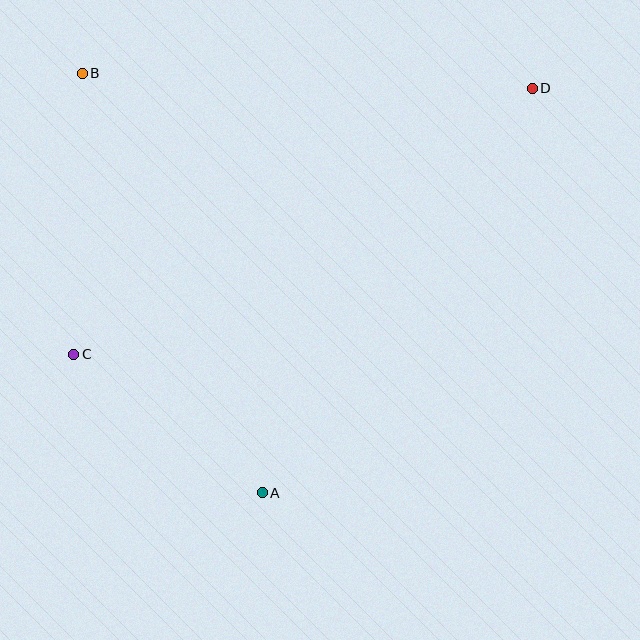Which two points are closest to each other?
Points A and C are closest to each other.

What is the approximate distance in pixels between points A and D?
The distance between A and D is approximately 486 pixels.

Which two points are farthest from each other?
Points C and D are farthest from each other.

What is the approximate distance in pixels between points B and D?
The distance between B and D is approximately 450 pixels.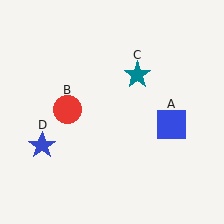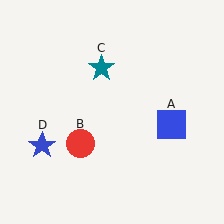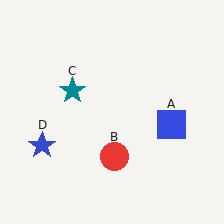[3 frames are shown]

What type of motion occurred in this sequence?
The red circle (object B), teal star (object C) rotated counterclockwise around the center of the scene.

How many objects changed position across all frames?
2 objects changed position: red circle (object B), teal star (object C).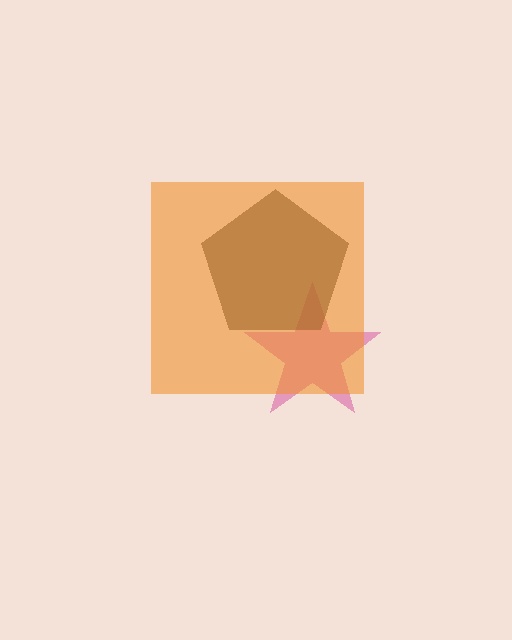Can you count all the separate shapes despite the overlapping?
Yes, there are 3 separate shapes.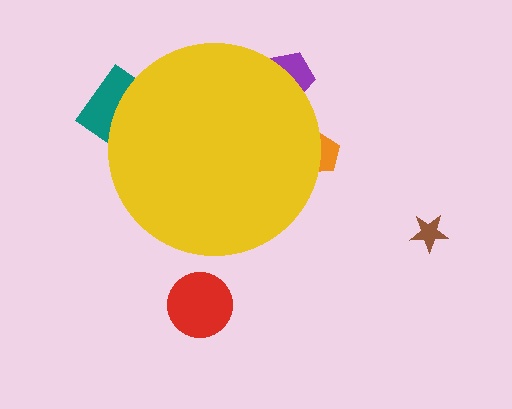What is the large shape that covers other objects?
A yellow circle.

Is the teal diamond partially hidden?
Yes, the teal diamond is partially hidden behind the yellow circle.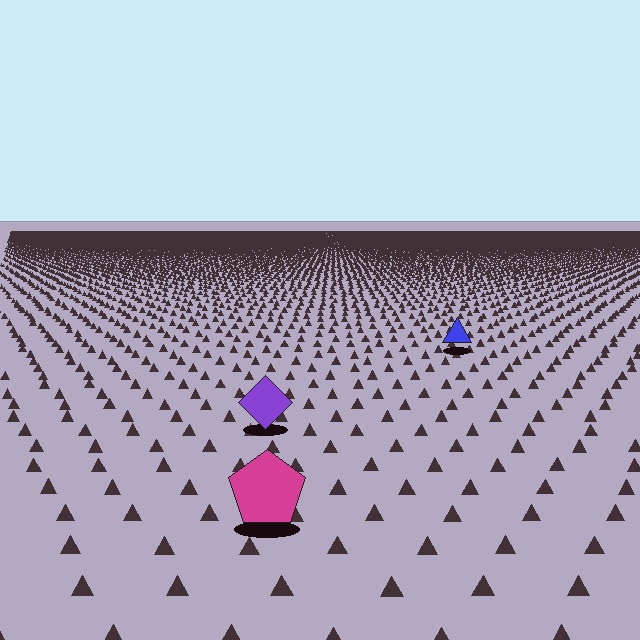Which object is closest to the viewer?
The magenta pentagon is closest. The texture marks near it are larger and more spread out.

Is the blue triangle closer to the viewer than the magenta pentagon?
No. The magenta pentagon is closer — you can tell from the texture gradient: the ground texture is coarser near it.